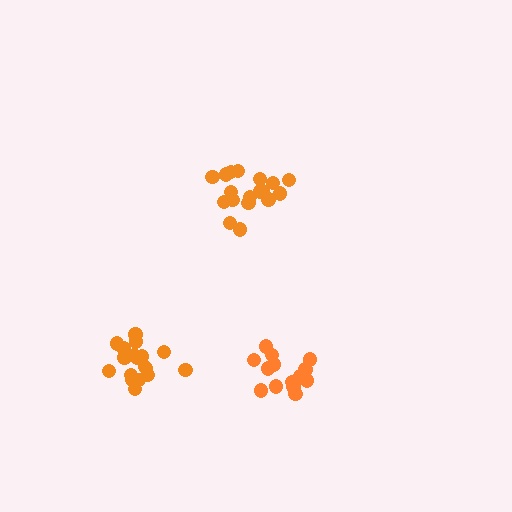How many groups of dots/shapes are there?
There are 3 groups.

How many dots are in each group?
Group 1: 15 dots, Group 2: 19 dots, Group 3: 18 dots (52 total).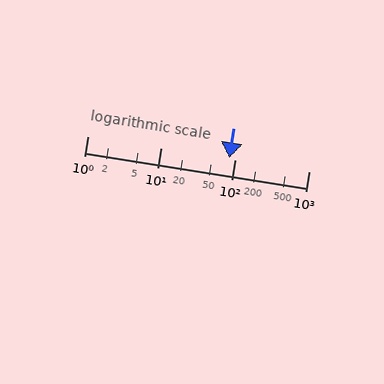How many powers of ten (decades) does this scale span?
The scale spans 3 decades, from 1 to 1000.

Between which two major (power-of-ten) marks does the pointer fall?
The pointer is between 10 and 100.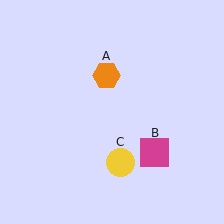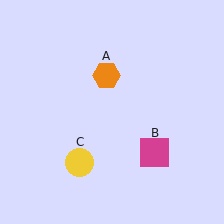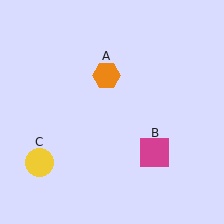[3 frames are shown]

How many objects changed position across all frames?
1 object changed position: yellow circle (object C).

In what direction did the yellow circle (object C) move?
The yellow circle (object C) moved left.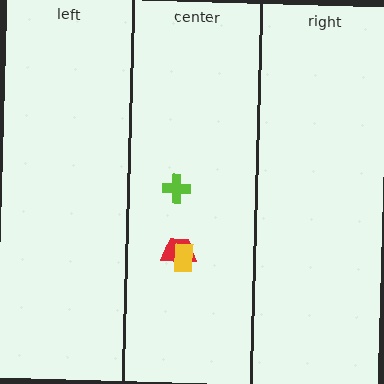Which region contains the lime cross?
The center region.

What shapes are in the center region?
The red trapezoid, the yellow rectangle, the lime cross.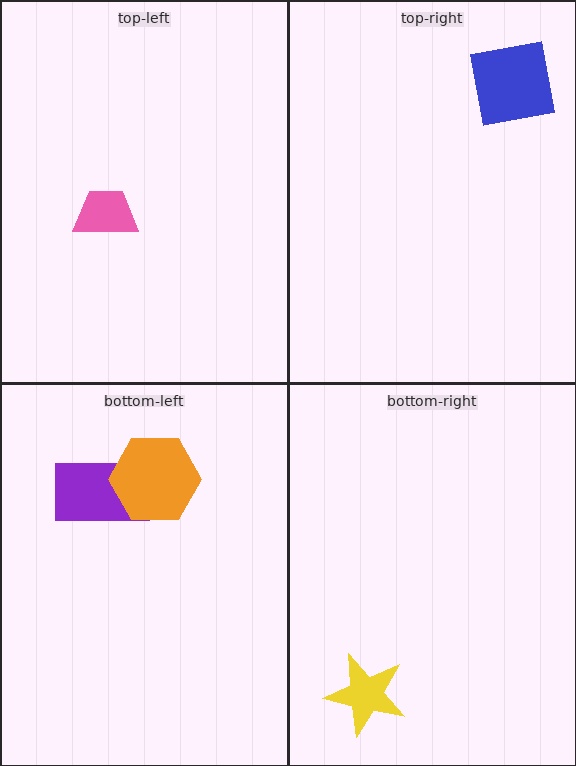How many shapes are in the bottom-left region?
2.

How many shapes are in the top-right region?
1.